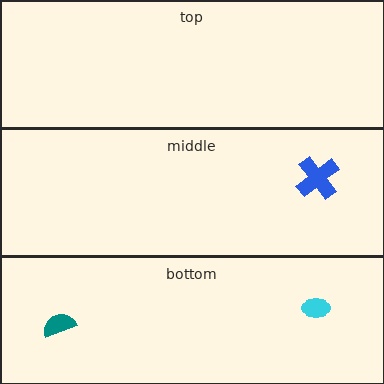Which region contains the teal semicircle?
The bottom region.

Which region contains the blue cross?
The middle region.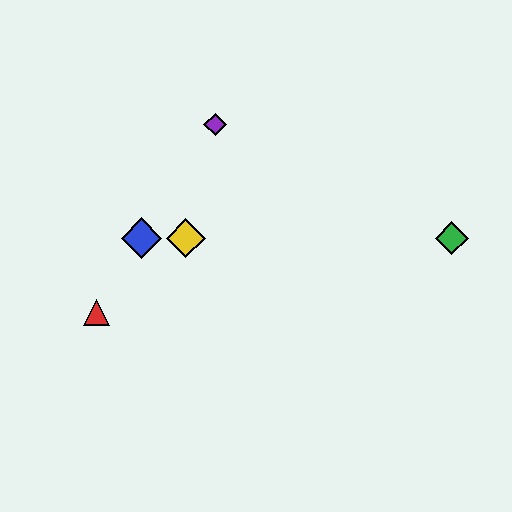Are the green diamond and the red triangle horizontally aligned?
No, the green diamond is at y≈238 and the red triangle is at y≈312.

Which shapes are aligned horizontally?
The blue diamond, the green diamond, the yellow diamond are aligned horizontally.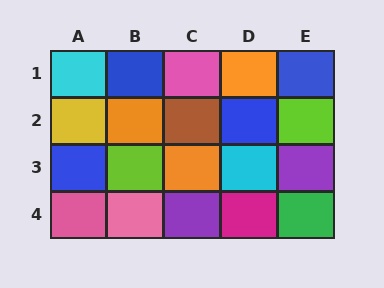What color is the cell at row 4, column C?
Purple.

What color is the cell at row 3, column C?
Orange.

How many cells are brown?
1 cell is brown.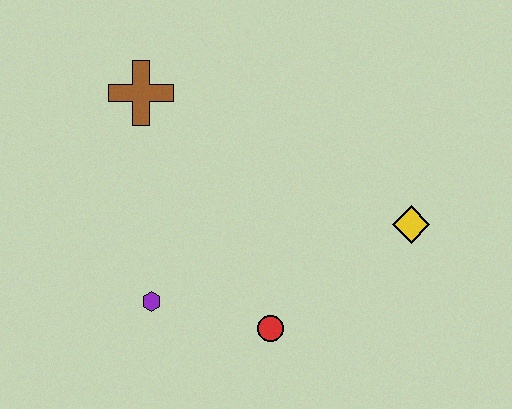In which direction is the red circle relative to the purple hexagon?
The red circle is to the right of the purple hexagon.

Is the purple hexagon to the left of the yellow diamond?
Yes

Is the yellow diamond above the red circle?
Yes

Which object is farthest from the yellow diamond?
The brown cross is farthest from the yellow diamond.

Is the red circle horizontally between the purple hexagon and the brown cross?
No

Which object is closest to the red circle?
The purple hexagon is closest to the red circle.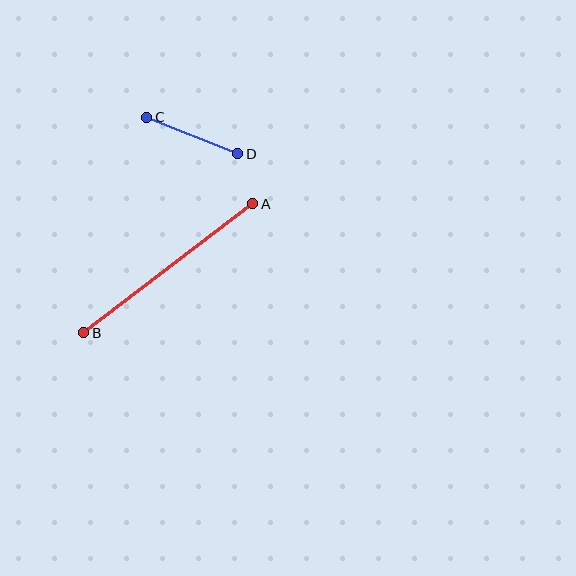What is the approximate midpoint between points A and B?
The midpoint is at approximately (168, 268) pixels.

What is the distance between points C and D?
The distance is approximately 98 pixels.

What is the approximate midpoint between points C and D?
The midpoint is at approximately (192, 136) pixels.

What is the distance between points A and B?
The distance is approximately 213 pixels.